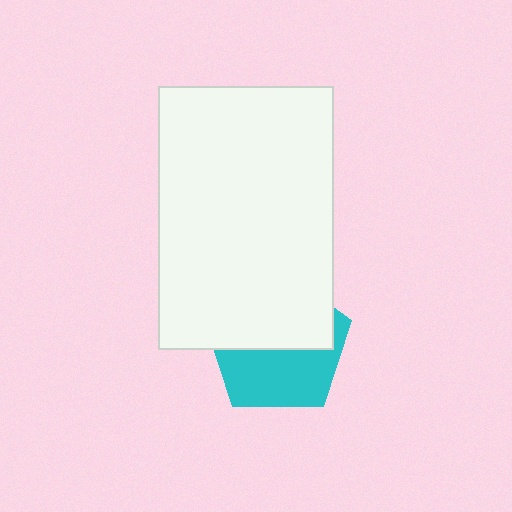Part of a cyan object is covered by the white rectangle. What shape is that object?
It is a pentagon.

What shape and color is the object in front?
The object in front is a white rectangle.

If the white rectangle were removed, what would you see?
You would see the complete cyan pentagon.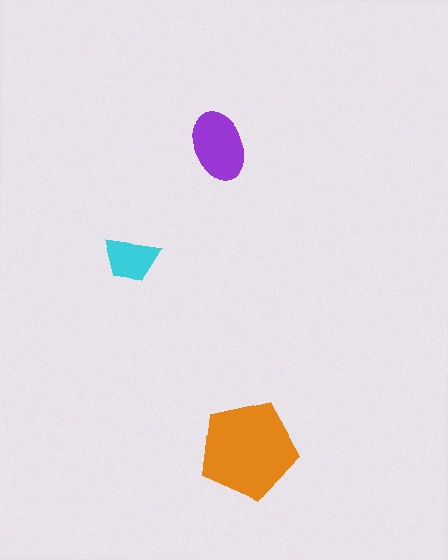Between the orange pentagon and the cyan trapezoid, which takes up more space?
The orange pentagon.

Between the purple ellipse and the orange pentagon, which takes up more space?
The orange pentagon.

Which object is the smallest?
The cyan trapezoid.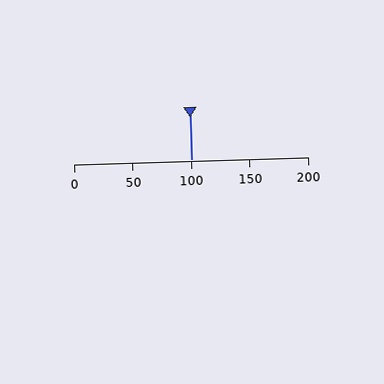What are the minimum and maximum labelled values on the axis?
The axis runs from 0 to 200.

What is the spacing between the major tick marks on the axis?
The major ticks are spaced 50 apart.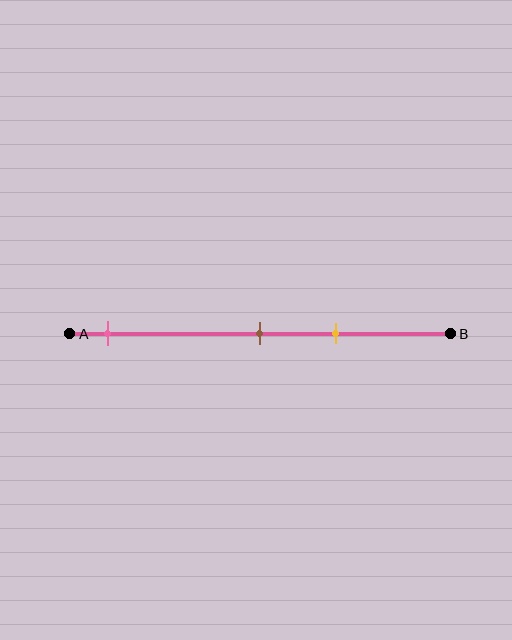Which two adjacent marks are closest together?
The brown and yellow marks are the closest adjacent pair.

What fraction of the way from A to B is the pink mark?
The pink mark is approximately 10% (0.1) of the way from A to B.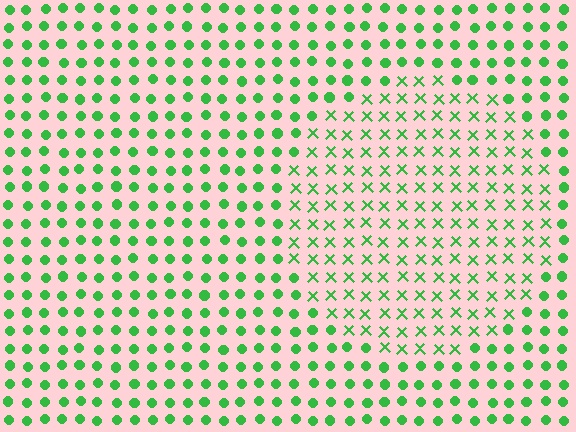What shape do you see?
I see a circle.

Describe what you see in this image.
The image is filled with small green elements arranged in a uniform grid. A circle-shaped region contains X marks, while the surrounding area contains circles. The boundary is defined purely by the change in element shape.